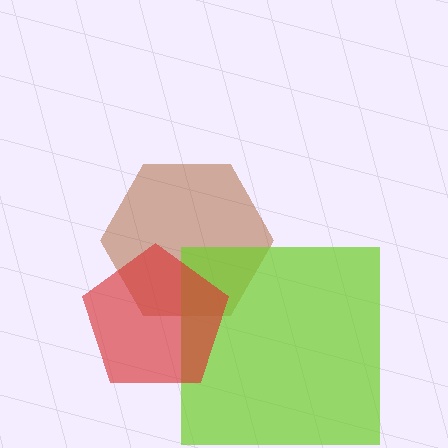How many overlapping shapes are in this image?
There are 3 overlapping shapes in the image.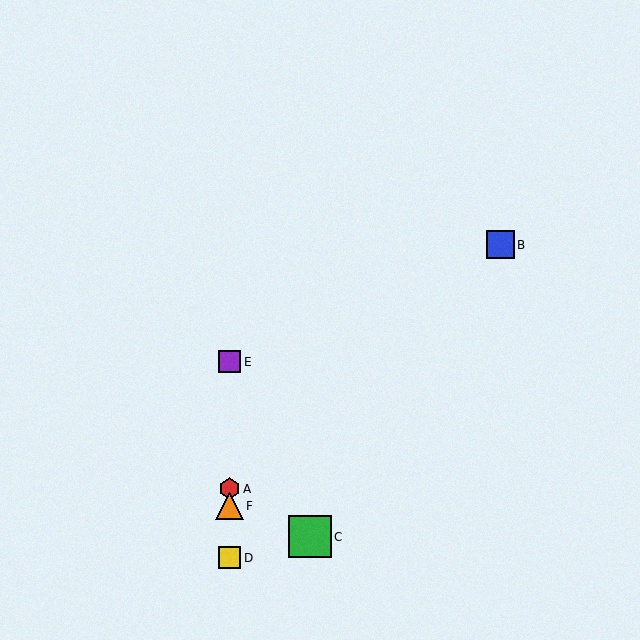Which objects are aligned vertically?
Objects A, D, E, F are aligned vertically.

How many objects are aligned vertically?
4 objects (A, D, E, F) are aligned vertically.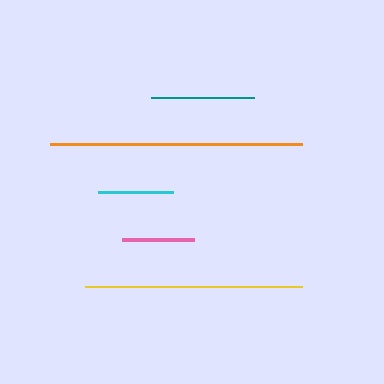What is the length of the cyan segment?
The cyan segment is approximately 75 pixels long.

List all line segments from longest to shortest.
From longest to shortest: orange, yellow, teal, cyan, pink.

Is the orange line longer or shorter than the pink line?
The orange line is longer than the pink line.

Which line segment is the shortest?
The pink line is the shortest at approximately 72 pixels.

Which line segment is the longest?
The orange line is the longest at approximately 252 pixels.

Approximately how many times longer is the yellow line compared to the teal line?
The yellow line is approximately 2.1 times the length of the teal line.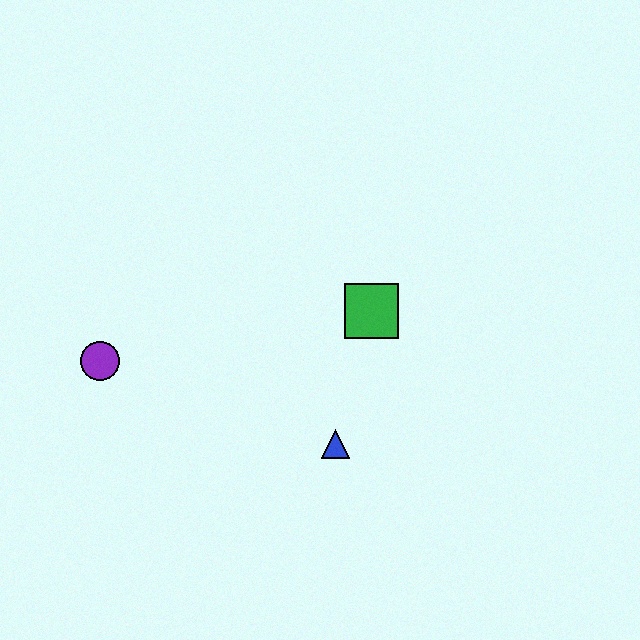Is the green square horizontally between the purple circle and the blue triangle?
No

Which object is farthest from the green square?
The purple circle is farthest from the green square.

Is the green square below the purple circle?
No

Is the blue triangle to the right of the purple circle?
Yes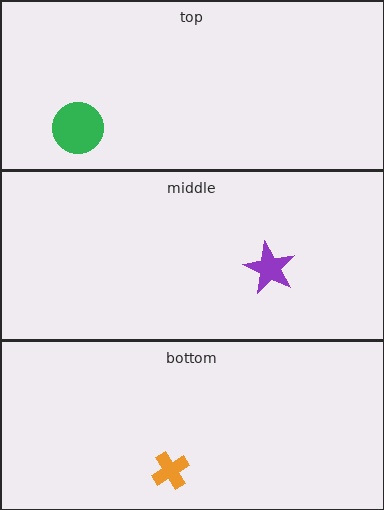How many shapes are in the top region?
1.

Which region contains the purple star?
The middle region.